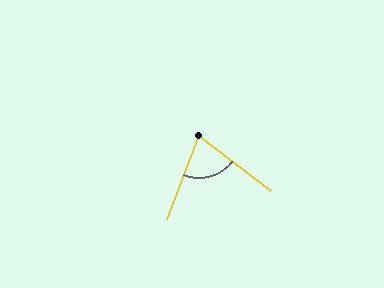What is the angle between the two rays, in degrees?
Approximately 74 degrees.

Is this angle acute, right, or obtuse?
It is acute.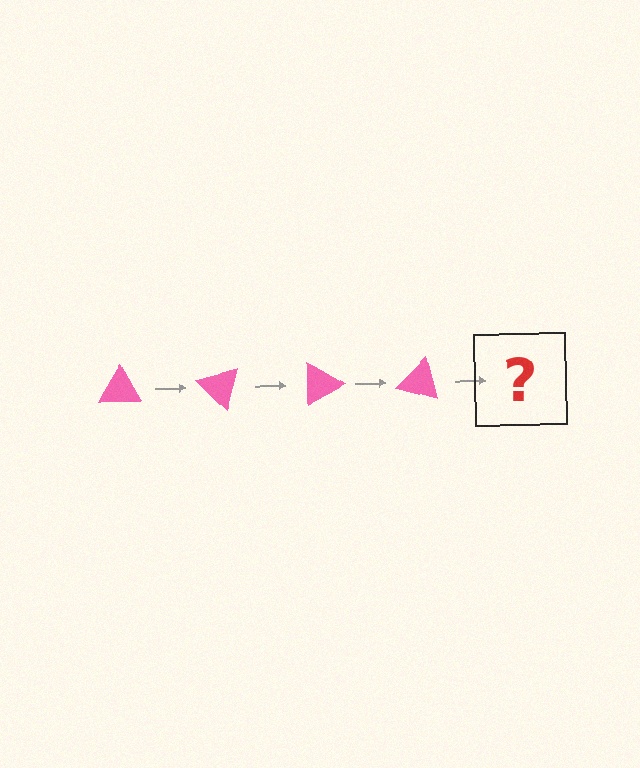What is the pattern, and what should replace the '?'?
The pattern is that the triangle rotates 45 degrees each step. The '?' should be a pink triangle rotated 180 degrees.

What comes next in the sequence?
The next element should be a pink triangle rotated 180 degrees.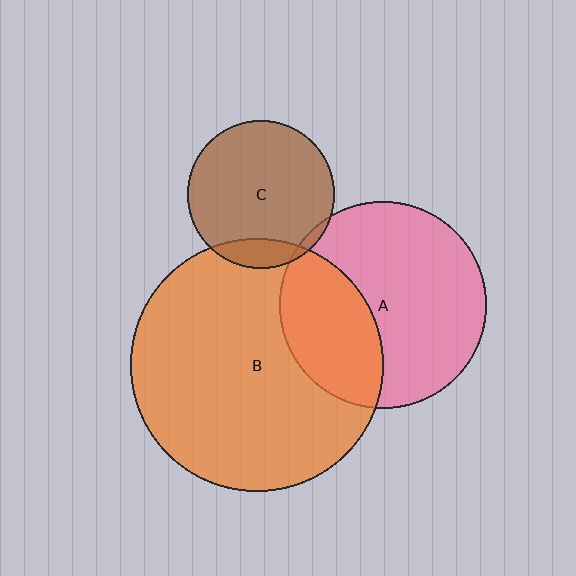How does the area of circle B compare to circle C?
Approximately 2.9 times.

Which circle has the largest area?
Circle B (orange).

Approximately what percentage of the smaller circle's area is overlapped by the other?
Approximately 35%.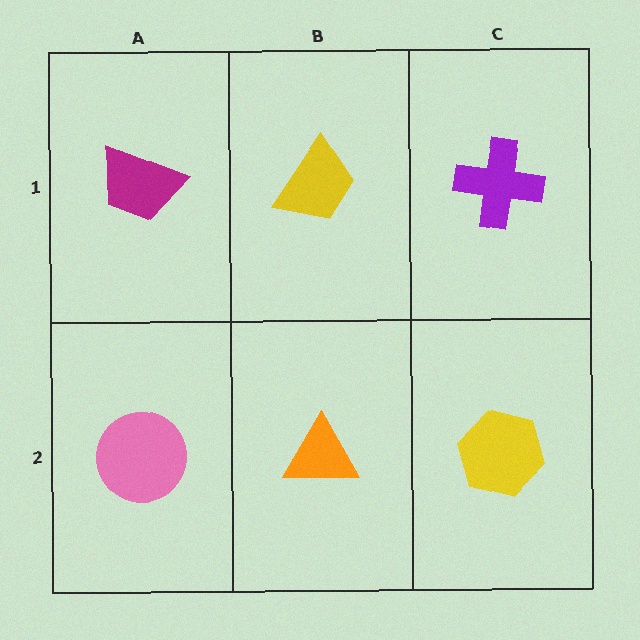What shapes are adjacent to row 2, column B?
A yellow trapezoid (row 1, column B), a pink circle (row 2, column A), a yellow hexagon (row 2, column C).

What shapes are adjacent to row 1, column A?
A pink circle (row 2, column A), a yellow trapezoid (row 1, column B).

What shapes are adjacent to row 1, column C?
A yellow hexagon (row 2, column C), a yellow trapezoid (row 1, column B).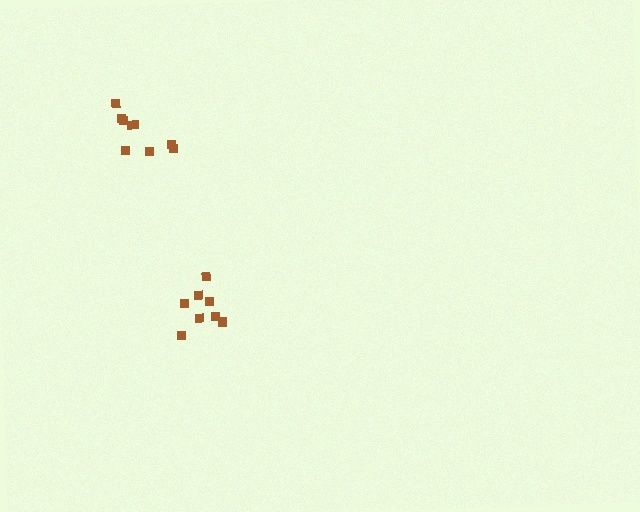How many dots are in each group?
Group 1: 8 dots, Group 2: 9 dots (17 total).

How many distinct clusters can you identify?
There are 2 distinct clusters.